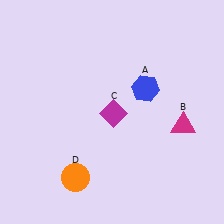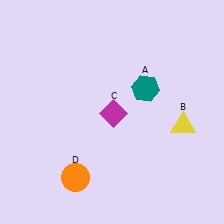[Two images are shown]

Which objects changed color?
A changed from blue to teal. B changed from magenta to yellow.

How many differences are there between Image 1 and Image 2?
There are 2 differences between the two images.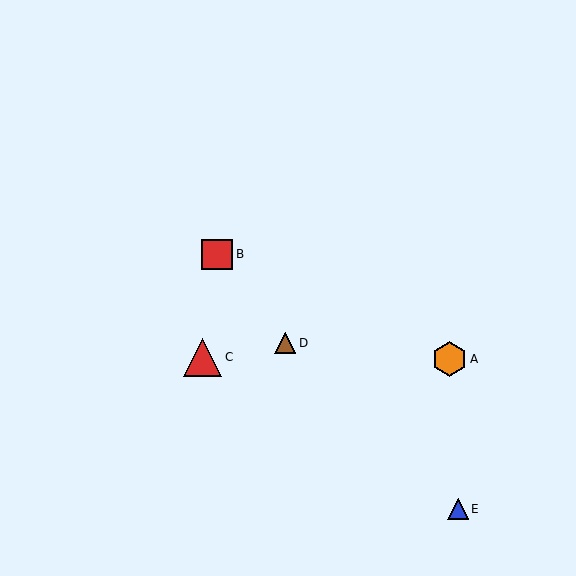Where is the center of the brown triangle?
The center of the brown triangle is at (285, 343).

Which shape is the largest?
The red triangle (labeled C) is the largest.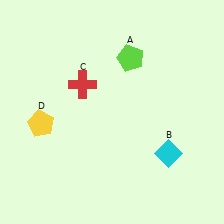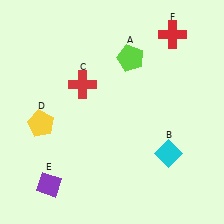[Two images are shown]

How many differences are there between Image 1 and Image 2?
There are 2 differences between the two images.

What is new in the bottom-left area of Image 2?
A purple diamond (E) was added in the bottom-left area of Image 2.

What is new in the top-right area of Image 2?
A red cross (F) was added in the top-right area of Image 2.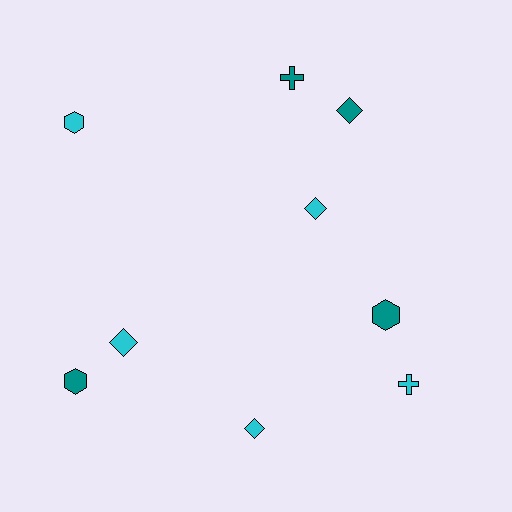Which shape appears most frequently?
Diamond, with 4 objects.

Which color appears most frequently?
Cyan, with 5 objects.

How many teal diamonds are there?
There is 1 teal diamond.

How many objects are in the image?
There are 9 objects.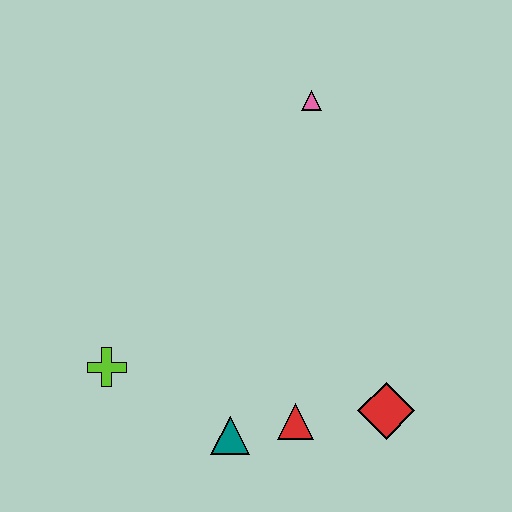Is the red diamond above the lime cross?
No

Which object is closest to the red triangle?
The teal triangle is closest to the red triangle.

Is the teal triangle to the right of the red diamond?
No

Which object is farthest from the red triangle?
The pink triangle is farthest from the red triangle.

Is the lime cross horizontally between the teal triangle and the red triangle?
No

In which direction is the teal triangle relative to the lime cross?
The teal triangle is to the right of the lime cross.